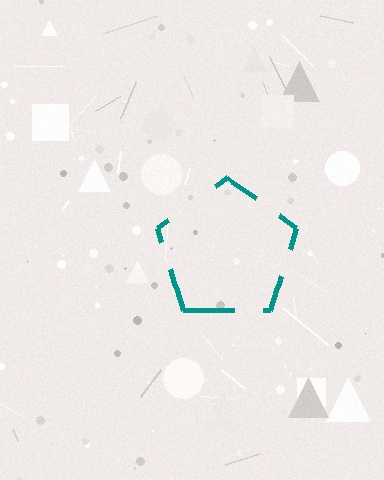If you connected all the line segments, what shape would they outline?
They would outline a pentagon.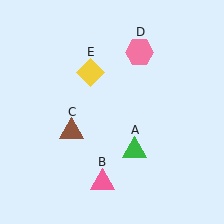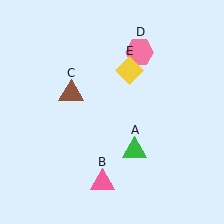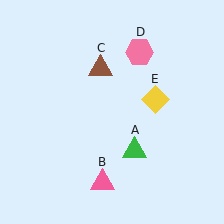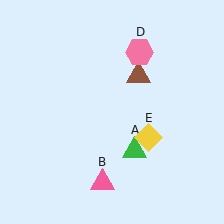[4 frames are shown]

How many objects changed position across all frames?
2 objects changed position: brown triangle (object C), yellow diamond (object E).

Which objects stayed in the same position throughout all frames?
Green triangle (object A) and pink triangle (object B) and pink hexagon (object D) remained stationary.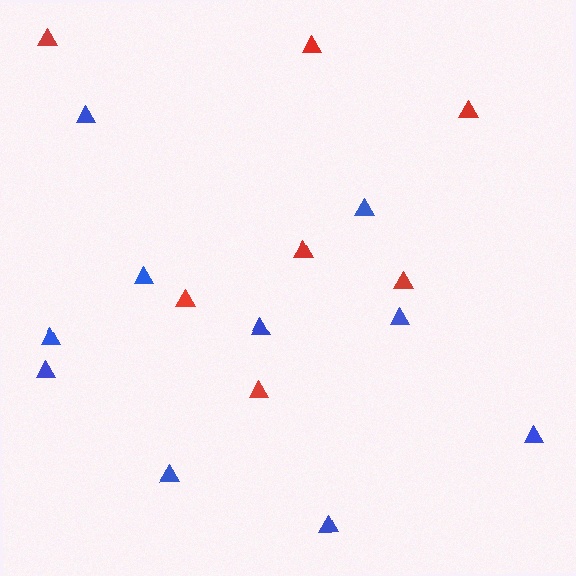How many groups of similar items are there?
There are 2 groups: one group of red triangles (7) and one group of blue triangles (10).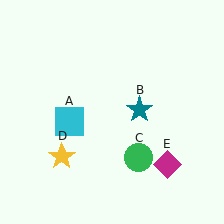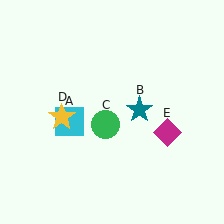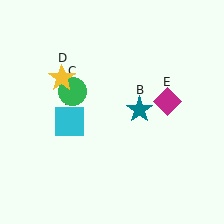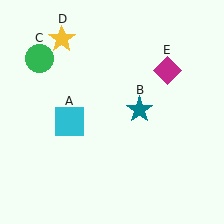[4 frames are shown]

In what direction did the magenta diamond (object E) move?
The magenta diamond (object E) moved up.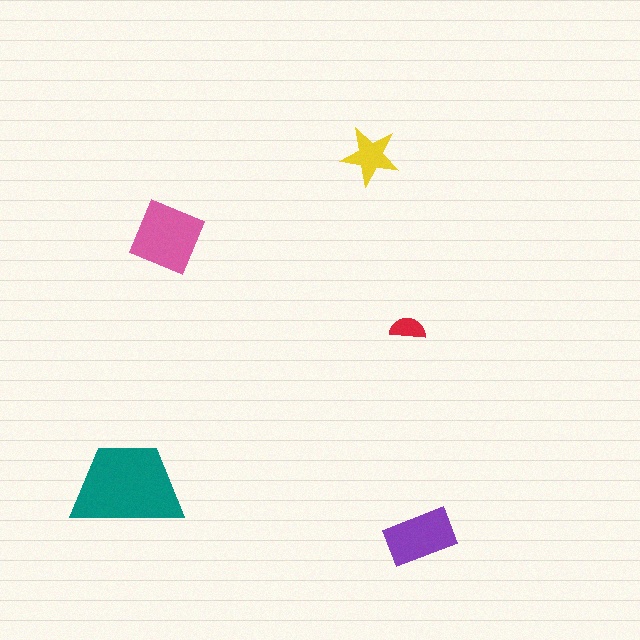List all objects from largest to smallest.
The teal trapezoid, the pink square, the purple rectangle, the yellow star, the red semicircle.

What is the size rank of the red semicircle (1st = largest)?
5th.